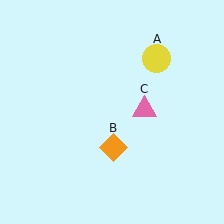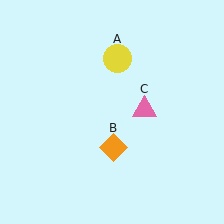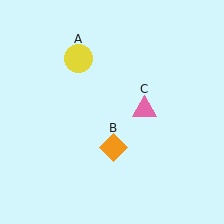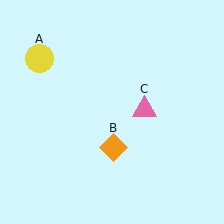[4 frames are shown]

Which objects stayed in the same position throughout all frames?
Orange diamond (object B) and pink triangle (object C) remained stationary.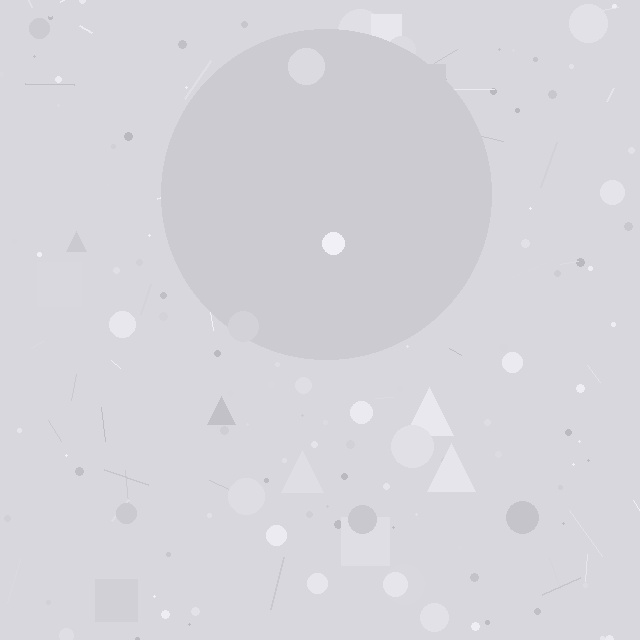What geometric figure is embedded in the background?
A circle is embedded in the background.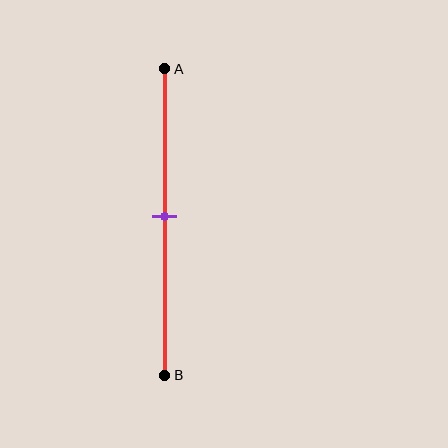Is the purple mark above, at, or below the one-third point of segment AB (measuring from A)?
The purple mark is below the one-third point of segment AB.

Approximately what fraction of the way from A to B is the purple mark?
The purple mark is approximately 50% of the way from A to B.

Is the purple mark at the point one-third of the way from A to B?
No, the mark is at about 50% from A, not at the 33% one-third point.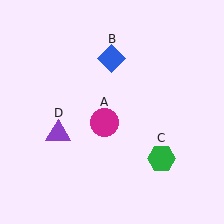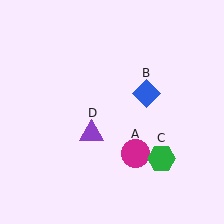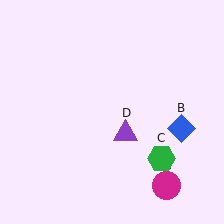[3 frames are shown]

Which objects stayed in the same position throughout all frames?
Green hexagon (object C) remained stationary.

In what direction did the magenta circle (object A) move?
The magenta circle (object A) moved down and to the right.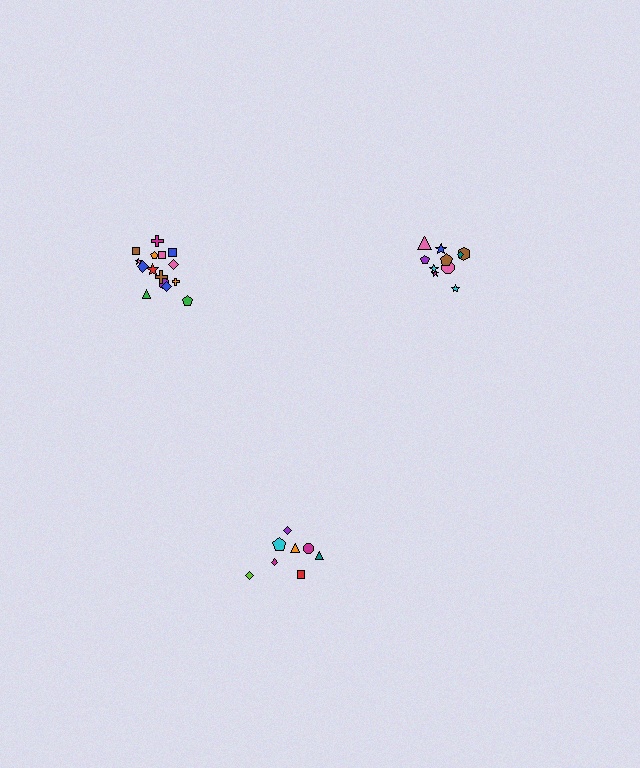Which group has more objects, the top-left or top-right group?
The top-left group.